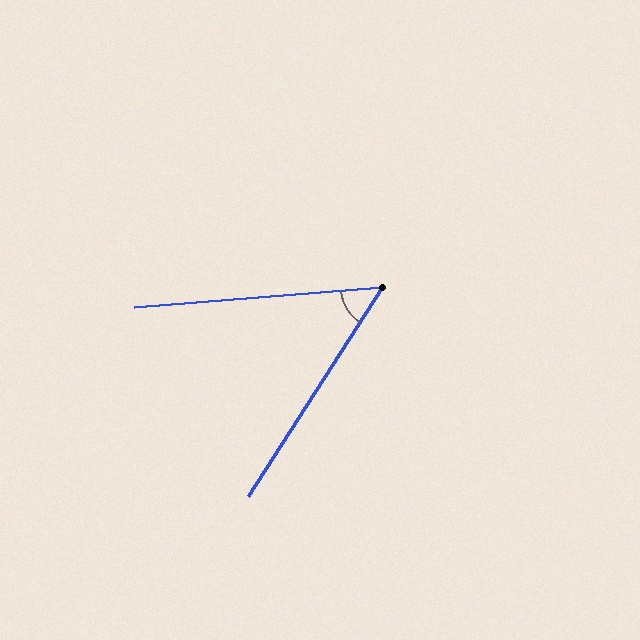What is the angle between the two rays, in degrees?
Approximately 53 degrees.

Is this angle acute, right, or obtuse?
It is acute.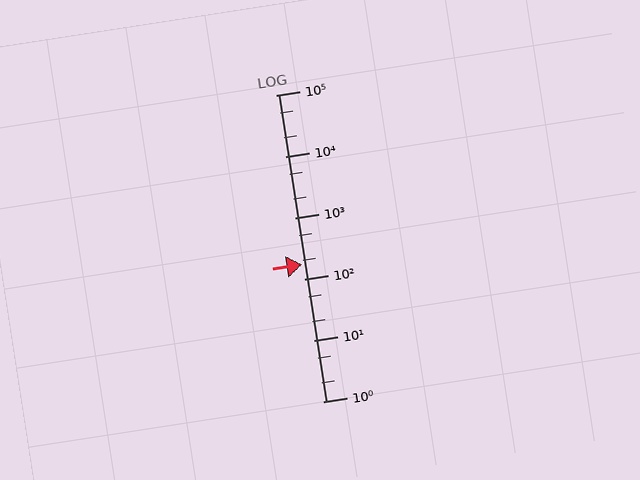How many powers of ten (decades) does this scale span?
The scale spans 5 decades, from 1 to 100000.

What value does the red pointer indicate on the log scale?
The pointer indicates approximately 170.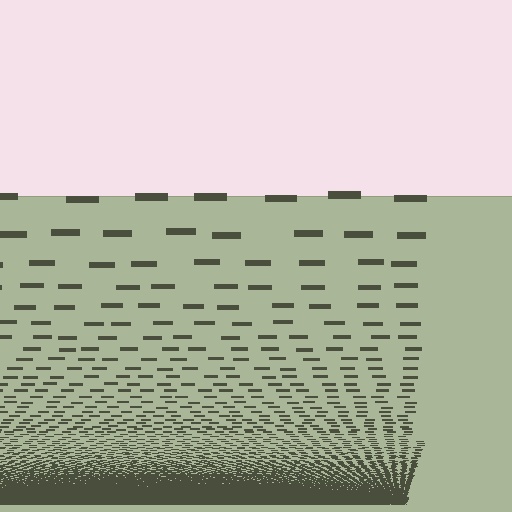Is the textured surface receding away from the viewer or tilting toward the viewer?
The surface appears to tilt toward the viewer. Texture elements get larger and sparser toward the top.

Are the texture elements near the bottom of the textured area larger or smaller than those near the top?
Smaller. The gradient is inverted — elements near the bottom are smaller and denser.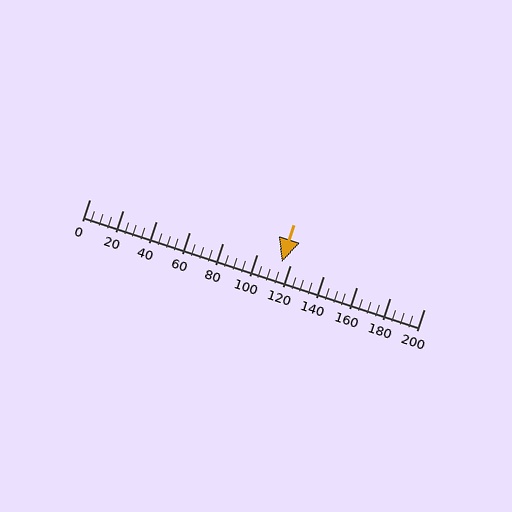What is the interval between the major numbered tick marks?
The major tick marks are spaced 20 units apart.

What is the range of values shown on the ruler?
The ruler shows values from 0 to 200.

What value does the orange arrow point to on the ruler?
The orange arrow points to approximately 115.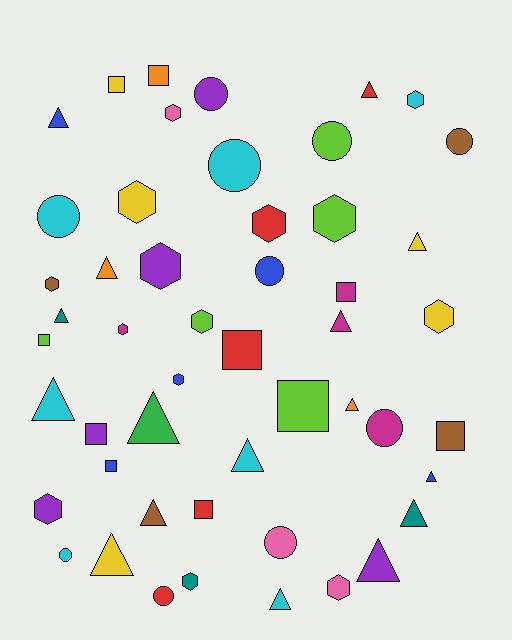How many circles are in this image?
There are 10 circles.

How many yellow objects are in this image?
There are 5 yellow objects.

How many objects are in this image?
There are 50 objects.